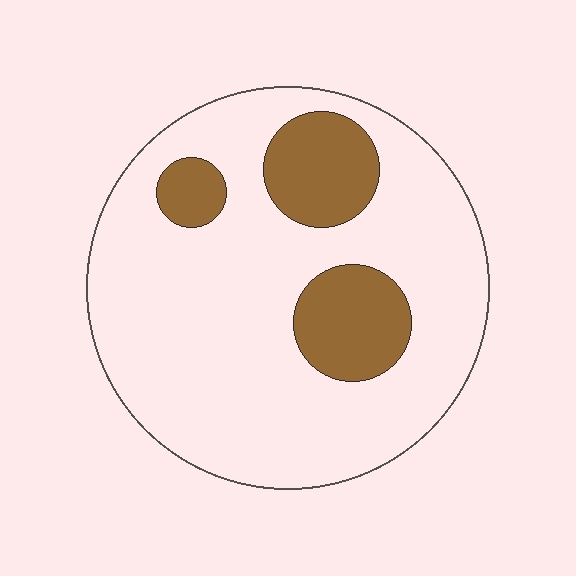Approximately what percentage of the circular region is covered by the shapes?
Approximately 20%.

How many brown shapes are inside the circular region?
3.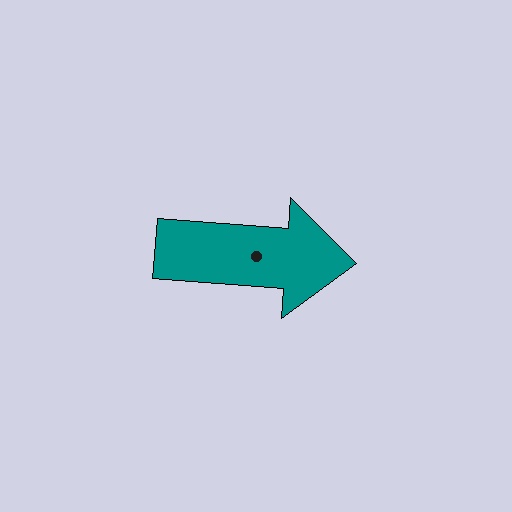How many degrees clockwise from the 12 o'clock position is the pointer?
Approximately 94 degrees.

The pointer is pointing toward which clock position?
Roughly 3 o'clock.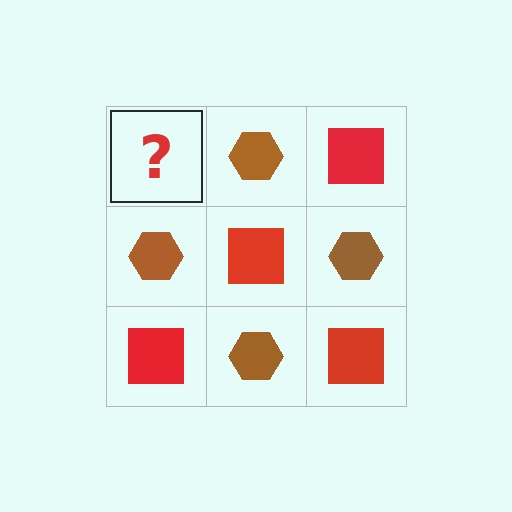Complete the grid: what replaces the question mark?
The question mark should be replaced with a red square.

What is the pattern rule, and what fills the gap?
The rule is that it alternates red square and brown hexagon in a checkerboard pattern. The gap should be filled with a red square.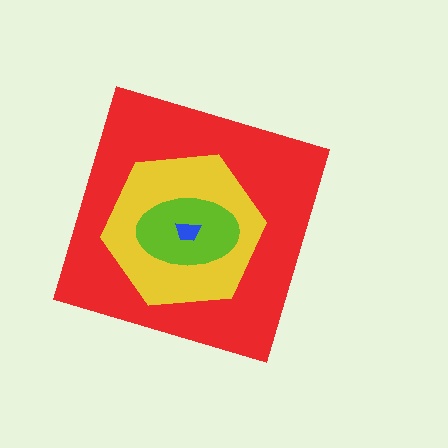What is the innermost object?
The blue trapezoid.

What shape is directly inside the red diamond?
The yellow hexagon.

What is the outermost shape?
The red diamond.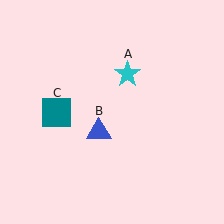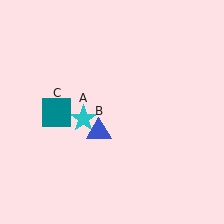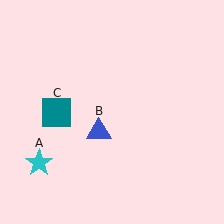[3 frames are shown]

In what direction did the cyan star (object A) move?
The cyan star (object A) moved down and to the left.